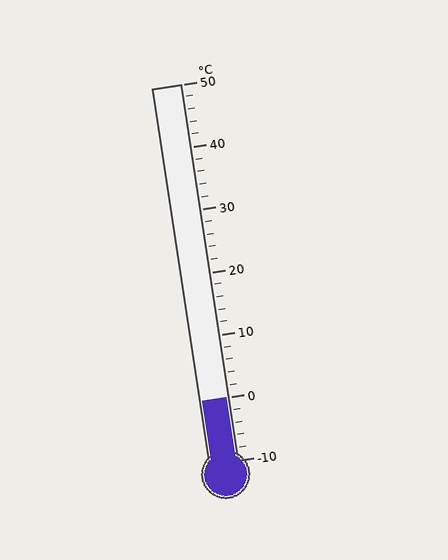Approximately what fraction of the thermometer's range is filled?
The thermometer is filled to approximately 15% of its range.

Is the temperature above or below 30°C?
The temperature is below 30°C.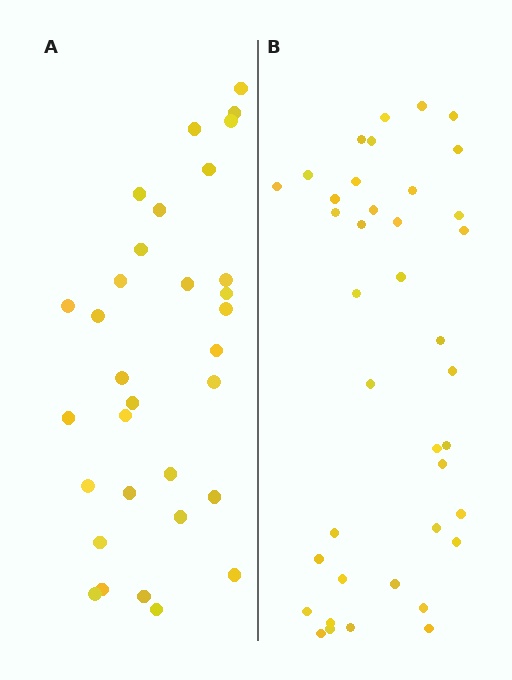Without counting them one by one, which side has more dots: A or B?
Region B (the right region) has more dots.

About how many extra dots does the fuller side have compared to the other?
Region B has roughly 8 or so more dots than region A.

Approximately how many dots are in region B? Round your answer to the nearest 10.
About 40 dots. (The exact count is 39, which rounds to 40.)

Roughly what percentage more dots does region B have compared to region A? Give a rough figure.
About 20% more.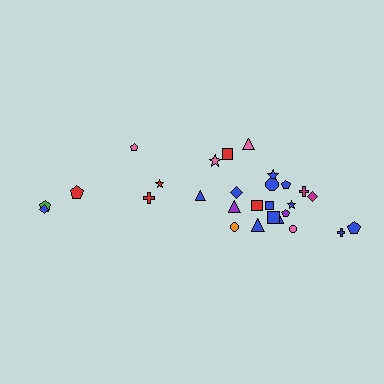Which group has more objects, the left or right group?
The right group.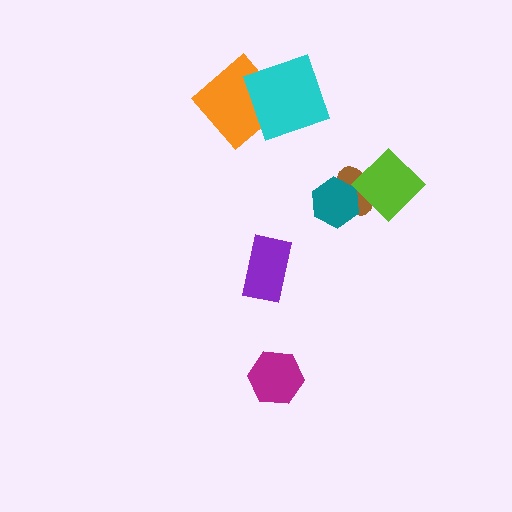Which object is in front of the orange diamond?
The cyan square is in front of the orange diamond.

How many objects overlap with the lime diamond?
2 objects overlap with the lime diamond.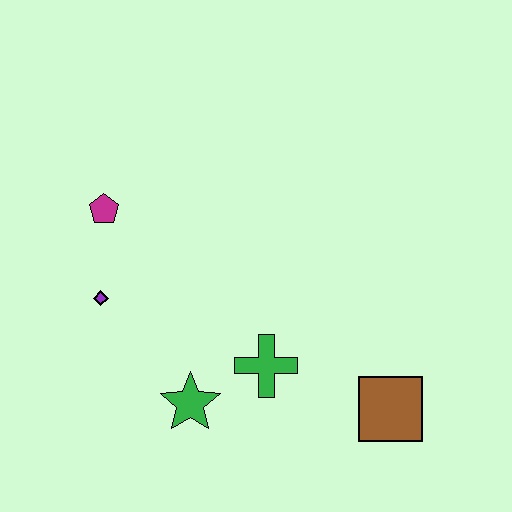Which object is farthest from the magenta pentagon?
The brown square is farthest from the magenta pentagon.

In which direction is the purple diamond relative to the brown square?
The purple diamond is to the left of the brown square.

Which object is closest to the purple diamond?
The magenta pentagon is closest to the purple diamond.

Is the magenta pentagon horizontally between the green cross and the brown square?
No